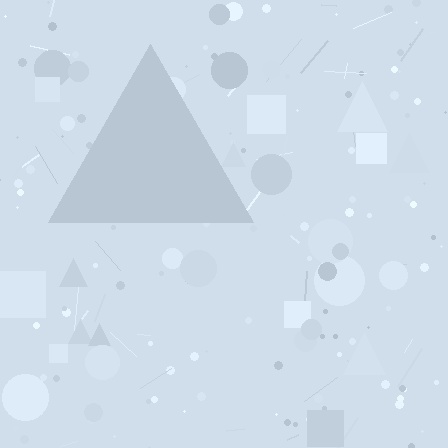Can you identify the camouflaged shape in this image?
The camouflaged shape is a triangle.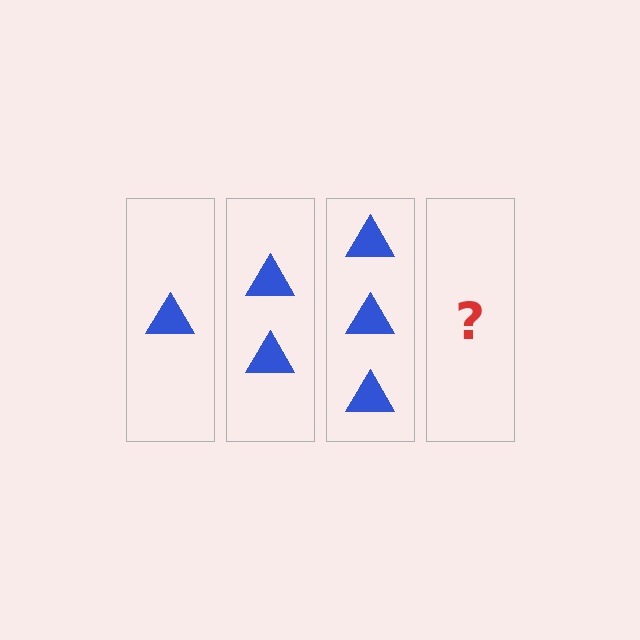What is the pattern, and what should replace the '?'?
The pattern is that each step adds one more triangle. The '?' should be 4 triangles.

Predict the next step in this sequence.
The next step is 4 triangles.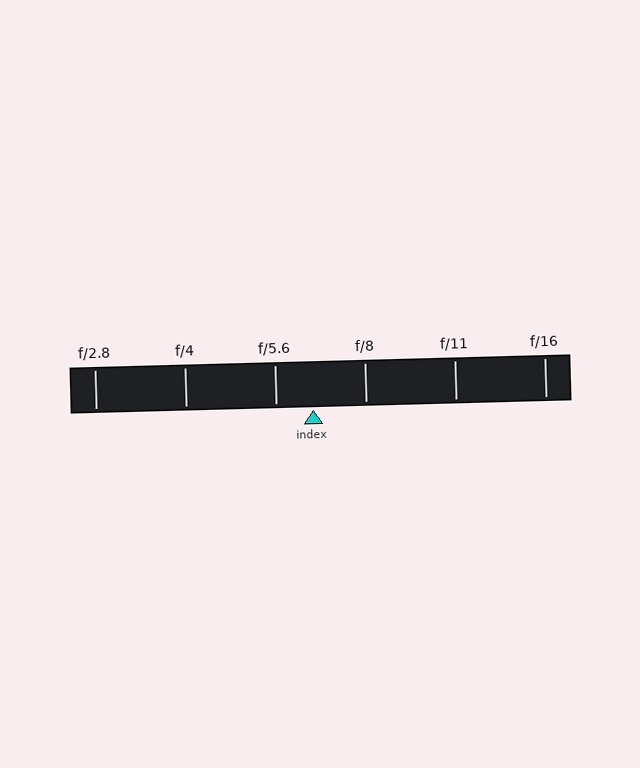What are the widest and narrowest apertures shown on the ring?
The widest aperture shown is f/2.8 and the narrowest is f/16.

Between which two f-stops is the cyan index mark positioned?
The index mark is between f/5.6 and f/8.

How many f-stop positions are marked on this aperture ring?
There are 6 f-stop positions marked.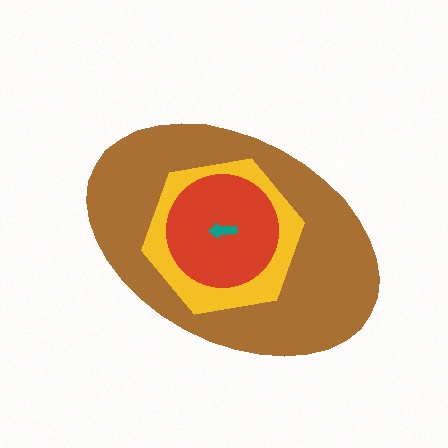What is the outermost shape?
The brown ellipse.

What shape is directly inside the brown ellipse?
The yellow hexagon.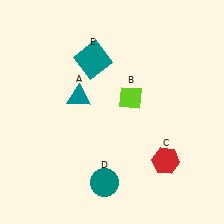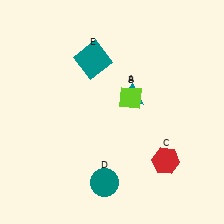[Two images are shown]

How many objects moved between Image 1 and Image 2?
1 object moved between the two images.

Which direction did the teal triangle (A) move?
The teal triangle (A) moved right.